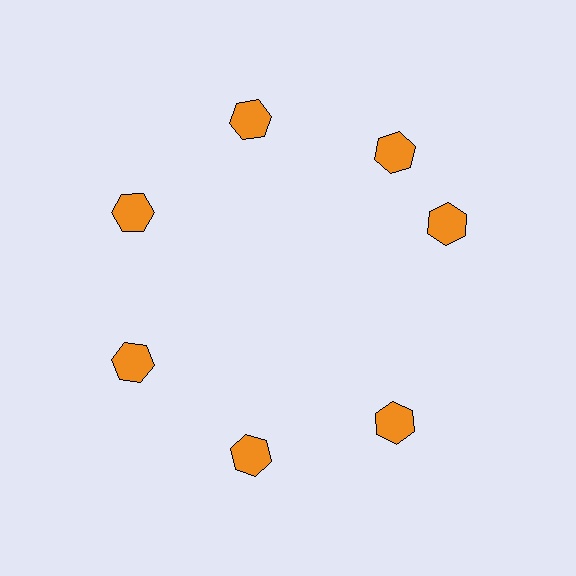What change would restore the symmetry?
The symmetry would be restored by rotating it back into even spacing with its neighbors so that all 7 hexagons sit at equal angles and equal distance from the center.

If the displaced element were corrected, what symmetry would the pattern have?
It would have 7-fold rotational symmetry — the pattern would map onto itself every 51 degrees.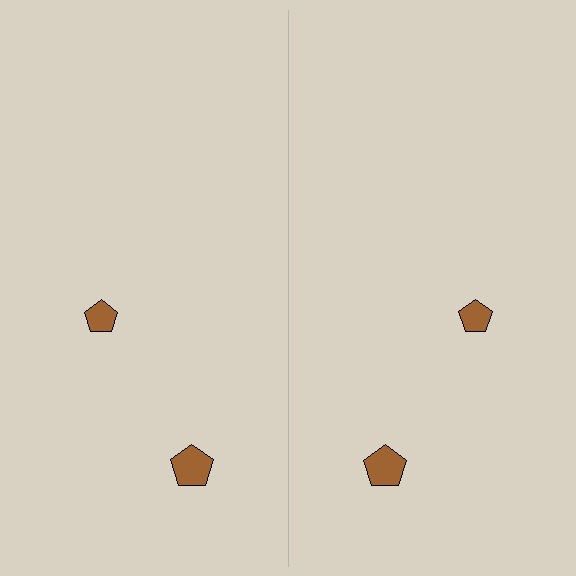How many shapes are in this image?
There are 4 shapes in this image.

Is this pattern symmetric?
Yes, this pattern has bilateral (reflection) symmetry.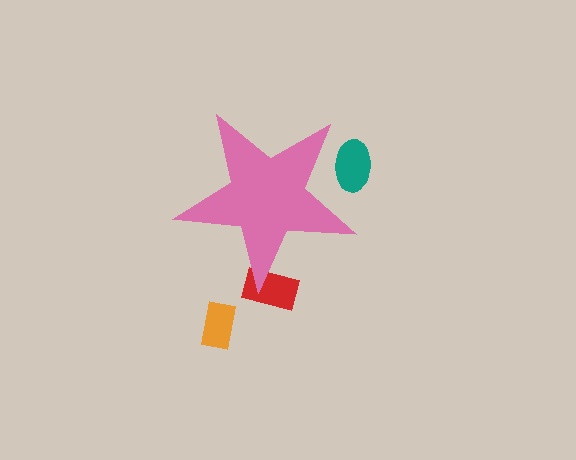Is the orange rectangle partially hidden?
No, the orange rectangle is fully visible.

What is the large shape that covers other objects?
A pink star.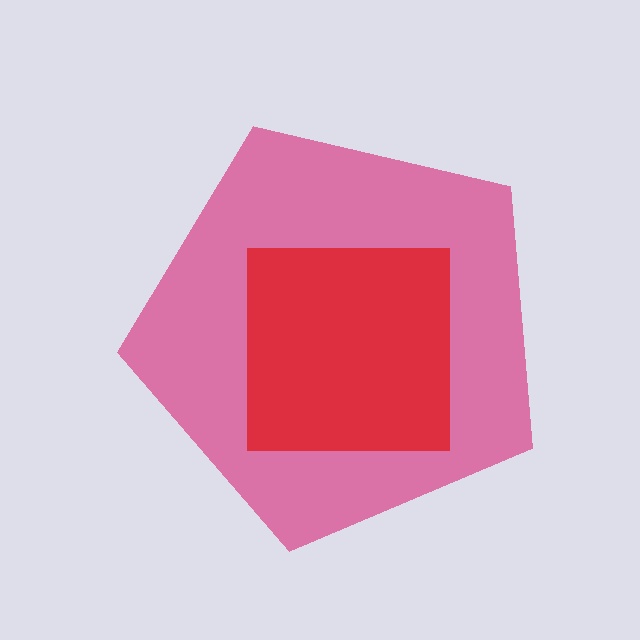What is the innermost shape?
The red square.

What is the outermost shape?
The pink pentagon.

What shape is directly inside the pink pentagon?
The red square.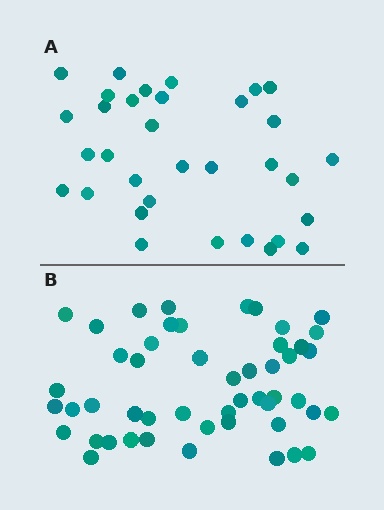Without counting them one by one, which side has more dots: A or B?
Region B (the bottom region) has more dots.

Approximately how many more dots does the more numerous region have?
Region B has approximately 15 more dots than region A.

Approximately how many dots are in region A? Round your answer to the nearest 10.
About 30 dots. (The exact count is 33, which rounds to 30.)